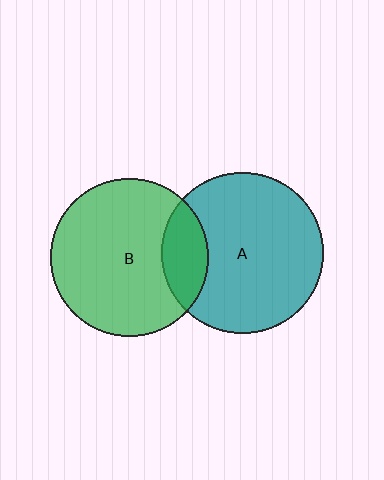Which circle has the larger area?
Circle A (teal).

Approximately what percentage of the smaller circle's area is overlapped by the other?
Approximately 20%.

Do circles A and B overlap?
Yes.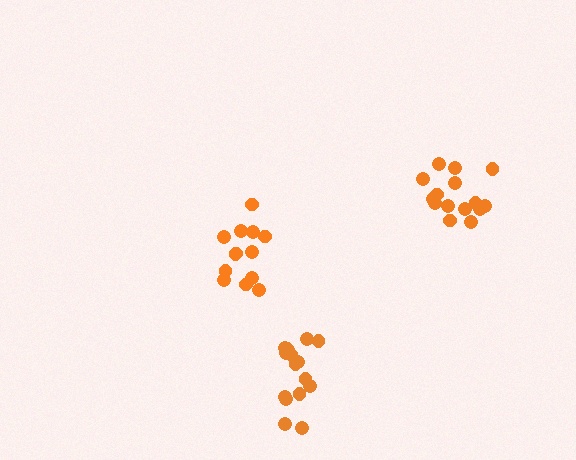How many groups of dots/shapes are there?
There are 3 groups.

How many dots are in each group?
Group 1: 13 dots, Group 2: 15 dots, Group 3: 16 dots (44 total).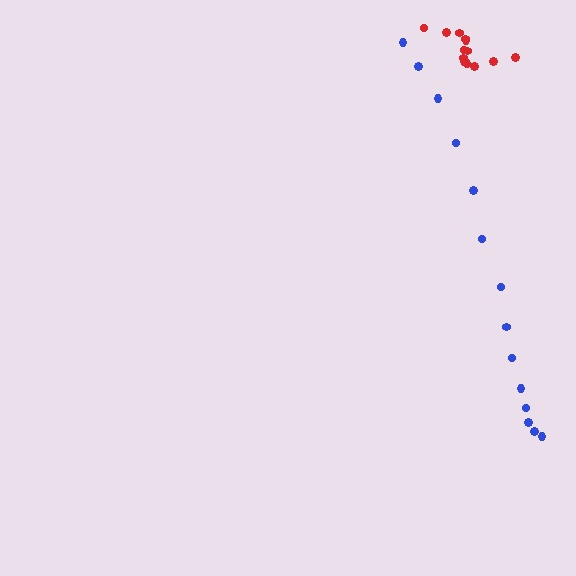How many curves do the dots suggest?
There are 2 distinct paths.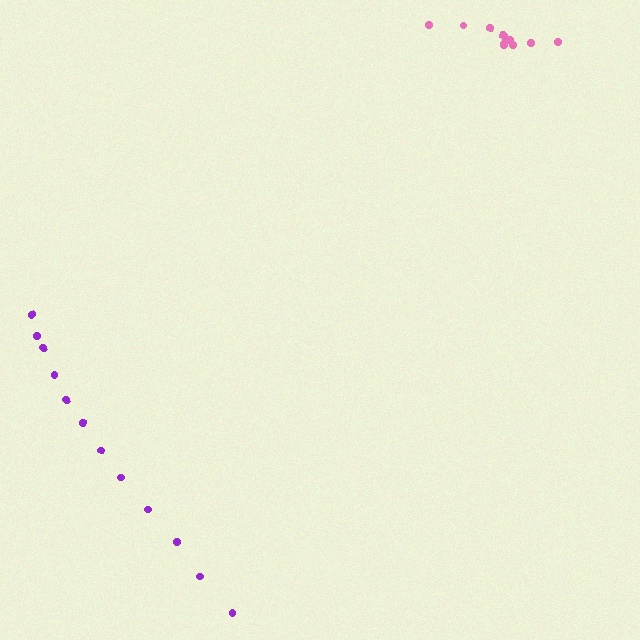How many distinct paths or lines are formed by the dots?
There are 2 distinct paths.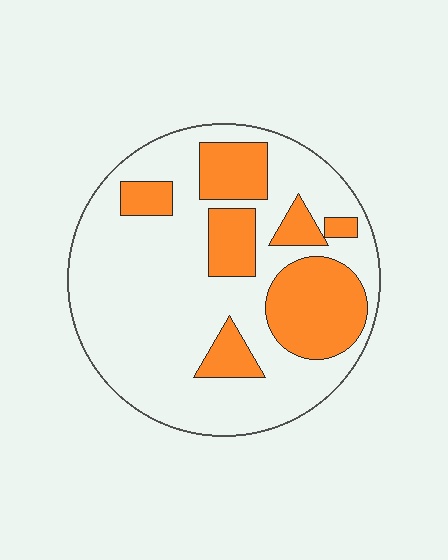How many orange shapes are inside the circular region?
7.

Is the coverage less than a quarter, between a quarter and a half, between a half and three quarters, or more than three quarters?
Between a quarter and a half.